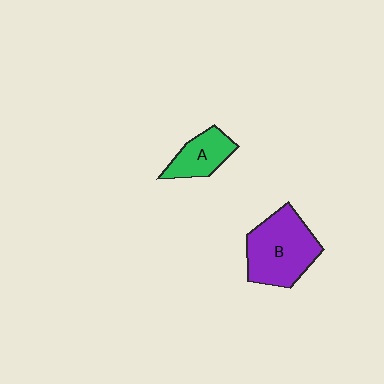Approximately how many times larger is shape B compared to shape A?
Approximately 1.9 times.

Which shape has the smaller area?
Shape A (green).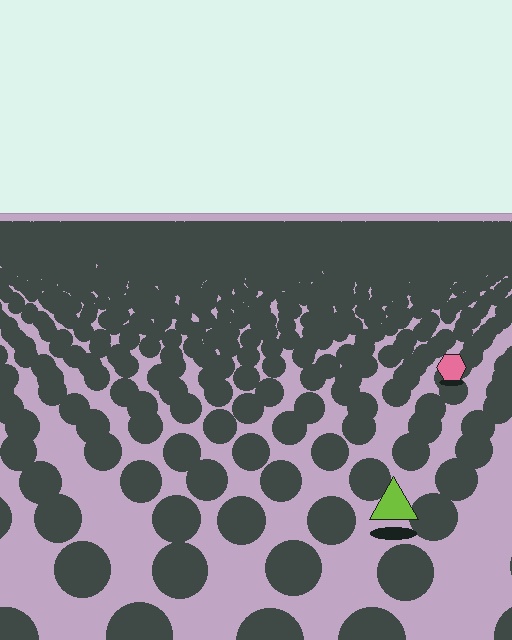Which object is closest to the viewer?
The lime triangle is closest. The texture marks near it are larger and more spread out.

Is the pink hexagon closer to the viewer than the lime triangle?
No. The lime triangle is closer — you can tell from the texture gradient: the ground texture is coarser near it.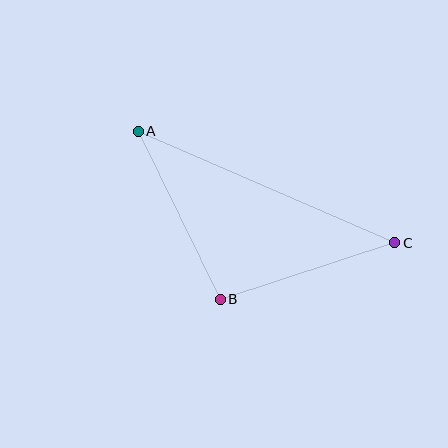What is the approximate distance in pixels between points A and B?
The distance between A and B is approximately 187 pixels.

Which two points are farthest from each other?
Points A and C are farthest from each other.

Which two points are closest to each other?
Points B and C are closest to each other.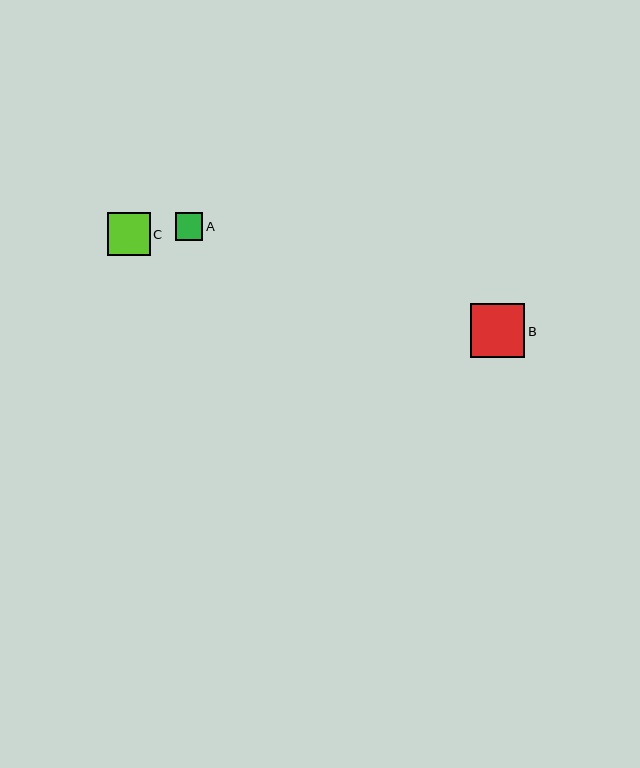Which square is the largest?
Square B is the largest with a size of approximately 54 pixels.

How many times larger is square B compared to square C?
Square B is approximately 1.3 times the size of square C.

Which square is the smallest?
Square A is the smallest with a size of approximately 27 pixels.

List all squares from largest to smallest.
From largest to smallest: B, C, A.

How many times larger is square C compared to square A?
Square C is approximately 1.6 times the size of square A.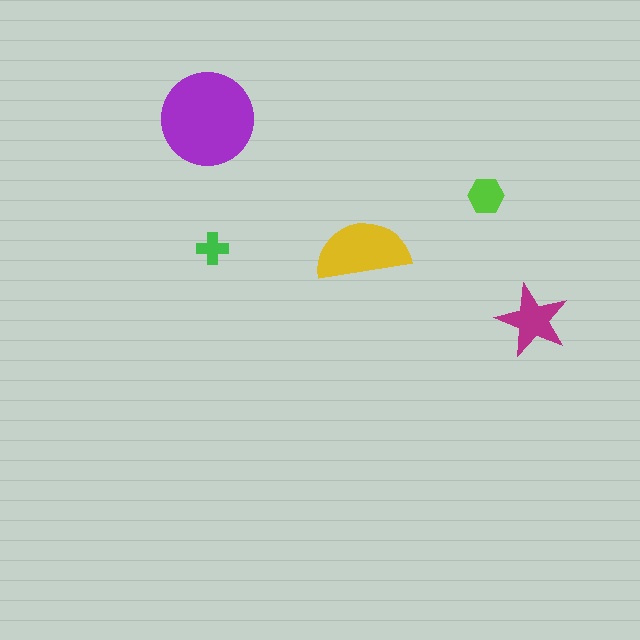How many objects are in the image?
There are 5 objects in the image.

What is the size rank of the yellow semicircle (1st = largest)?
2nd.